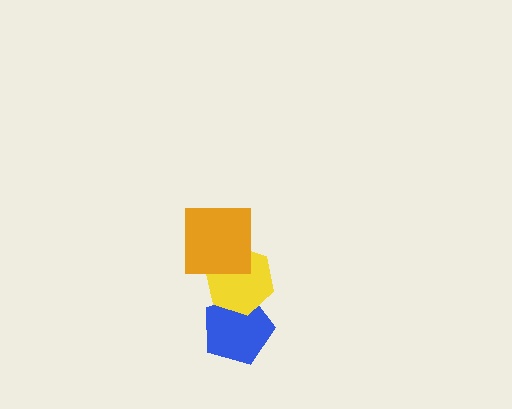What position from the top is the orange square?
The orange square is 1st from the top.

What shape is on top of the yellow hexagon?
The orange square is on top of the yellow hexagon.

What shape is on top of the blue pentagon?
The yellow hexagon is on top of the blue pentagon.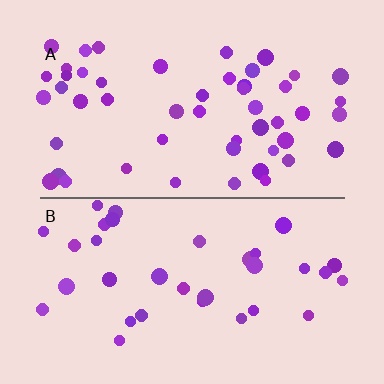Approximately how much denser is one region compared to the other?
Approximately 1.5× — region A over region B.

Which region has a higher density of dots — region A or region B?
A (the top).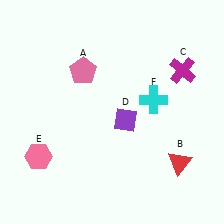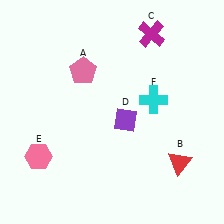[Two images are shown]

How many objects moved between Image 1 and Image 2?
1 object moved between the two images.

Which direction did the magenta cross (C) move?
The magenta cross (C) moved up.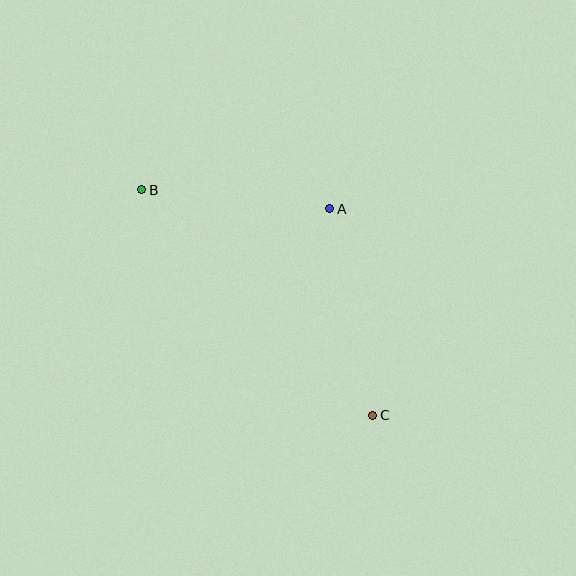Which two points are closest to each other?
Points A and B are closest to each other.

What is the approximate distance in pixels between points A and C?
The distance between A and C is approximately 211 pixels.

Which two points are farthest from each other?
Points B and C are farthest from each other.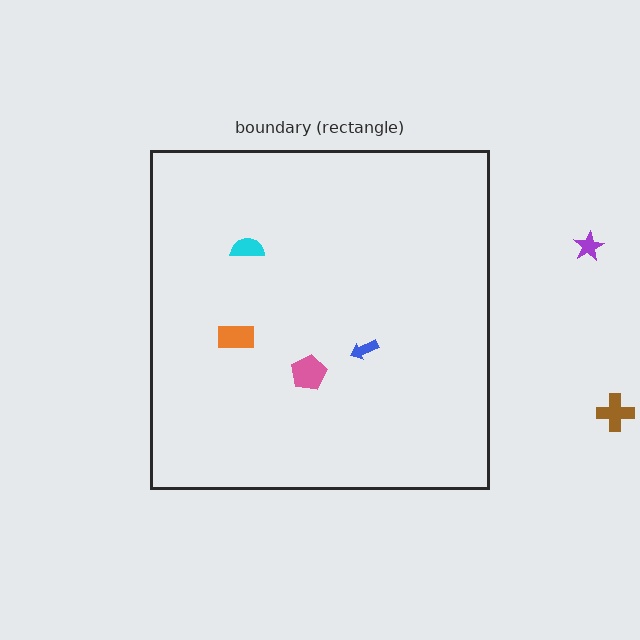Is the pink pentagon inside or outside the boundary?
Inside.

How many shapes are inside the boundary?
4 inside, 2 outside.